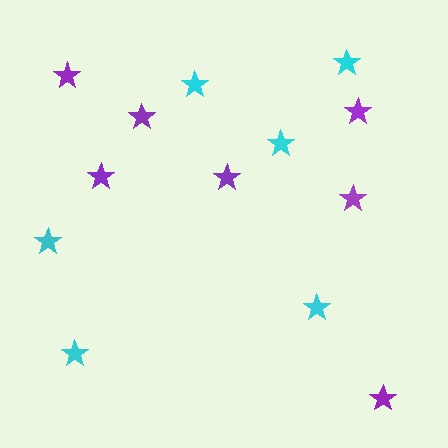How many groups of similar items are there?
There are 2 groups: one group of purple stars (7) and one group of cyan stars (6).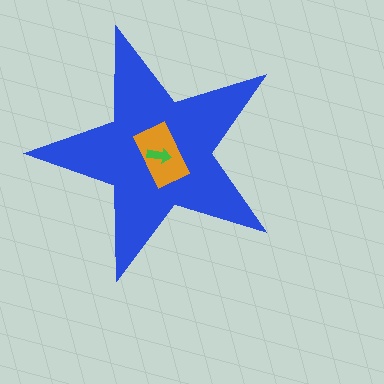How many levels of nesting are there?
3.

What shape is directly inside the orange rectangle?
The green arrow.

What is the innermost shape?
The green arrow.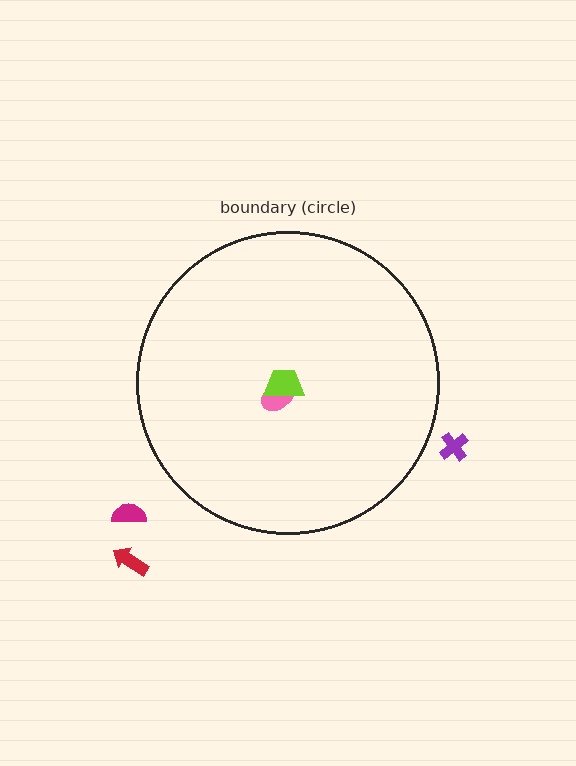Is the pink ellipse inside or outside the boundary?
Inside.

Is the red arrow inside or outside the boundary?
Outside.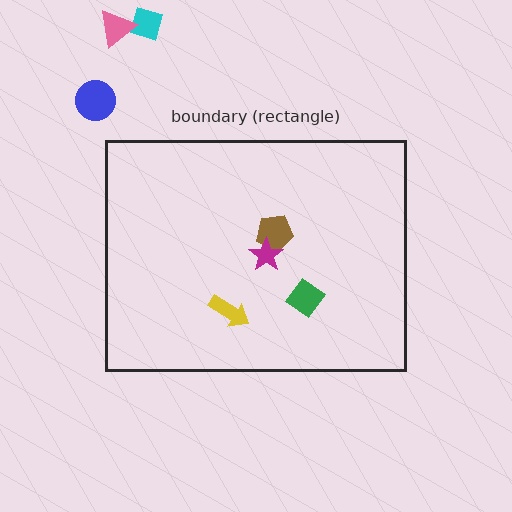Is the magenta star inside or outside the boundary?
Inside.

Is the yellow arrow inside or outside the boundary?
Inside.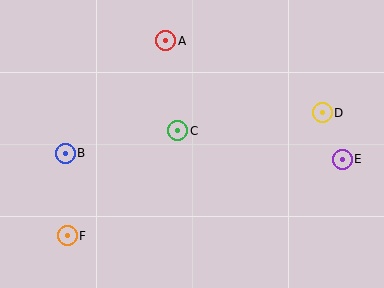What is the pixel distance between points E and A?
The distance between E and A is 213 pixels.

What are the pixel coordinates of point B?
Point B is at (65, 153).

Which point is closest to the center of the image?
Point C at (178, 131) is closest to the center.